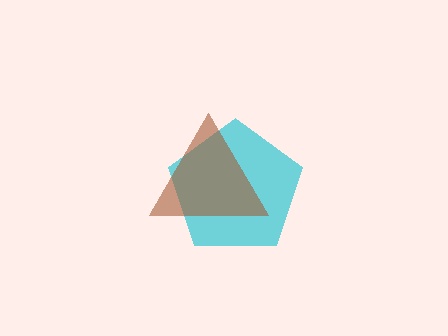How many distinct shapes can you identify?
There are 2 distinct shapes: a cyan pentagon, a brown triangle.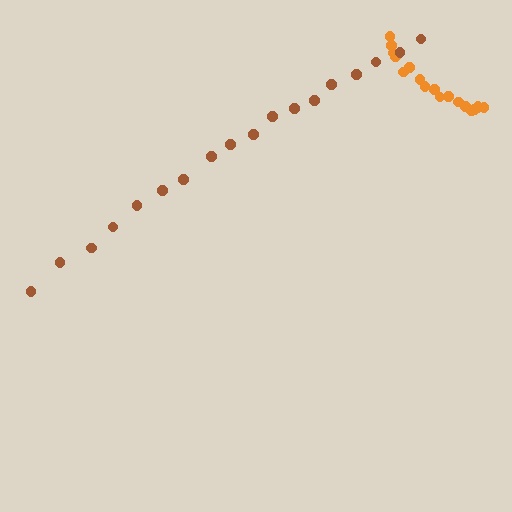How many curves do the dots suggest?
There are 2 distinct paths.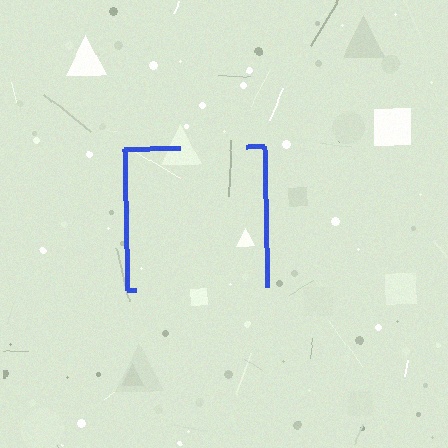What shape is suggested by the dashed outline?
The dashed outline suggests a square.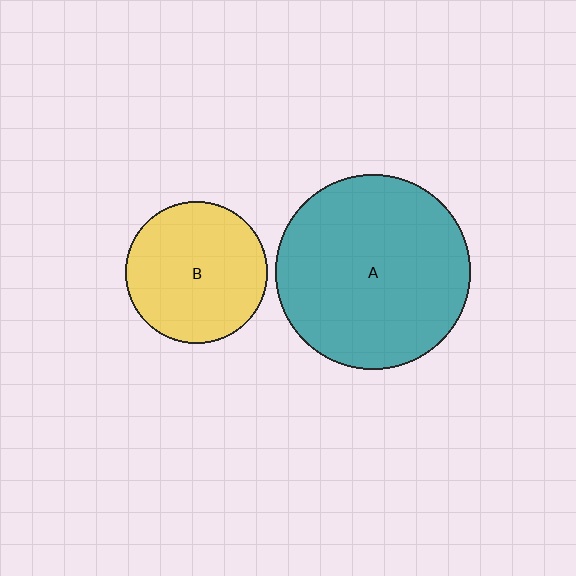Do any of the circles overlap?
No, none of the circles overlap.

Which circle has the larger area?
Circle A (teal).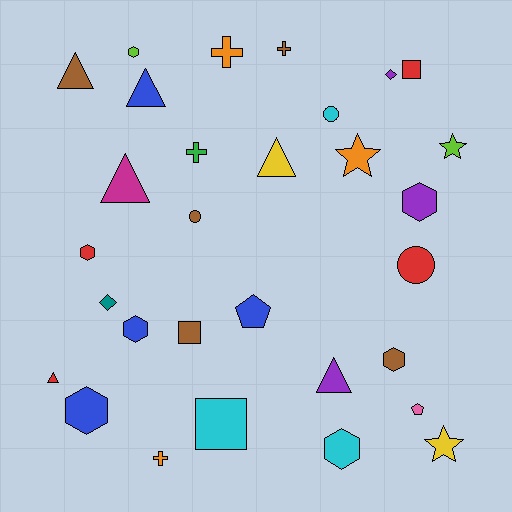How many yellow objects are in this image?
There are 2 yellow objects.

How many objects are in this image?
There are 30 objects.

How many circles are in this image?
There are 3 circles.